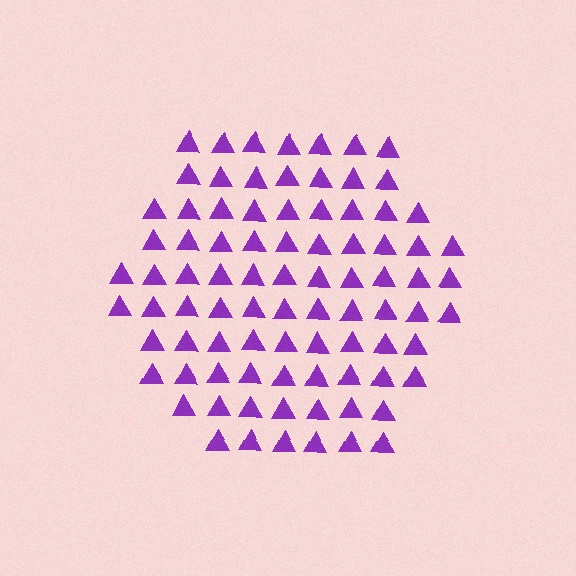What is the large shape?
The large shape is a hexagon.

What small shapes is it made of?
It is made of small triangles.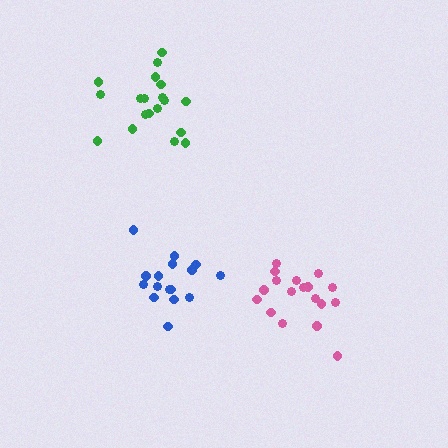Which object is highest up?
The green cluster is topmost.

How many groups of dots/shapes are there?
There are 3 groups.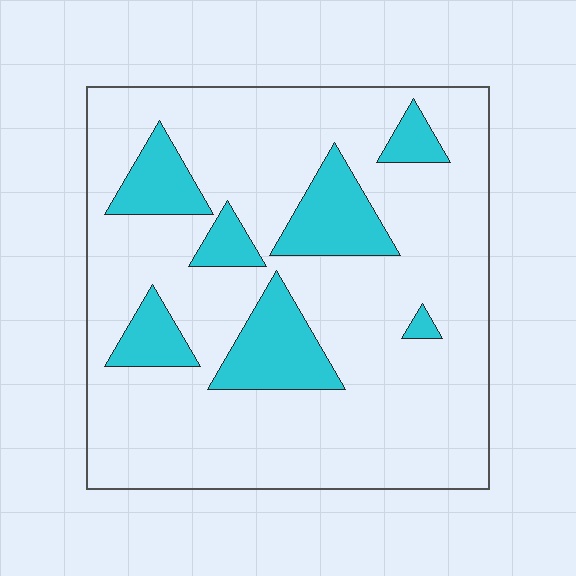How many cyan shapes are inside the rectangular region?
7.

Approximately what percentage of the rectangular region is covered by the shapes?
Approximately 20%.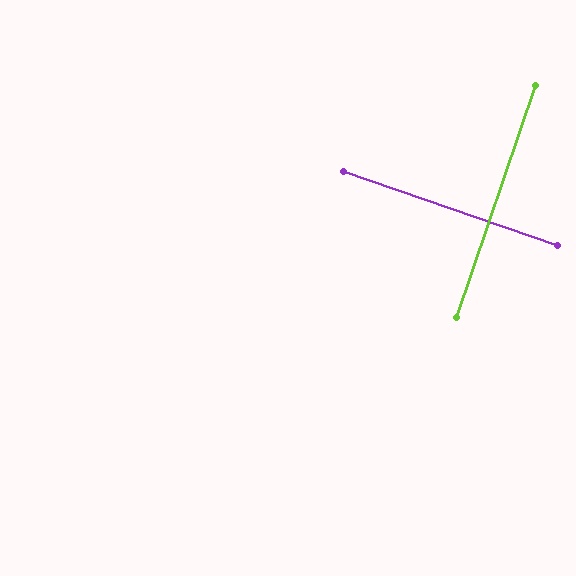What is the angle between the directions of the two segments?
Approximately 90 degrees.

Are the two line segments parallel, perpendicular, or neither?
Perpendicular — they meet at approximately 90°.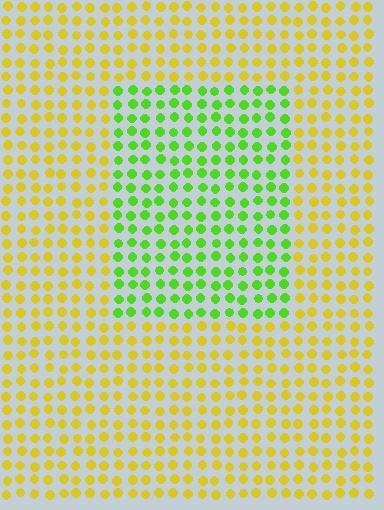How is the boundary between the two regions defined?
The boundary is defined purely by a slight shift in hue (about 52 degrees). Spacing, size, and orientation are identical on both sides.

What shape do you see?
I see a rectangle.